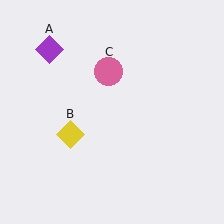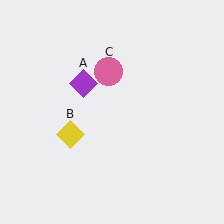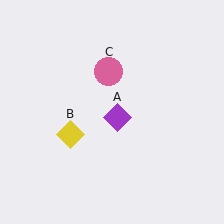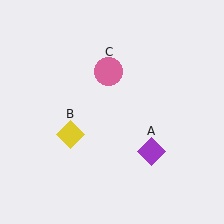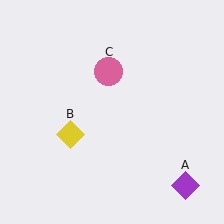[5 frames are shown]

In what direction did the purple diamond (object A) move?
The purple diamond (object A) moved down and to the right.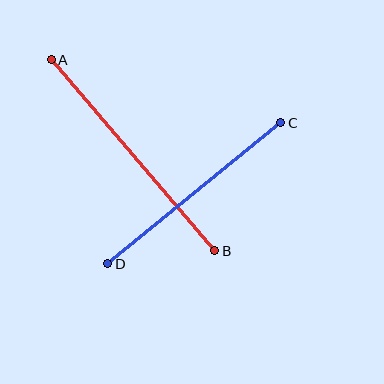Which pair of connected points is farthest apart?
Points A and B are farthest apart.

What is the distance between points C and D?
The distance is approximately 223 pixels.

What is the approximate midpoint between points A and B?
The midpoint is at approximately (133, 155) pixels.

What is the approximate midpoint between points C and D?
The midpoint is at approximately (194, 193) pixels.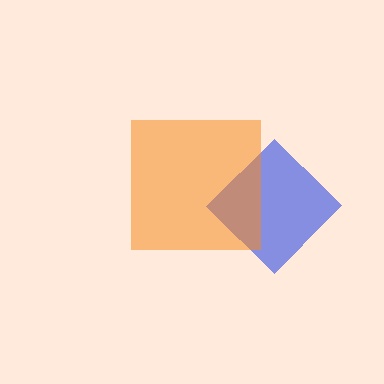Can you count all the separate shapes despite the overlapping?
Yes, there are 2 separate shapes.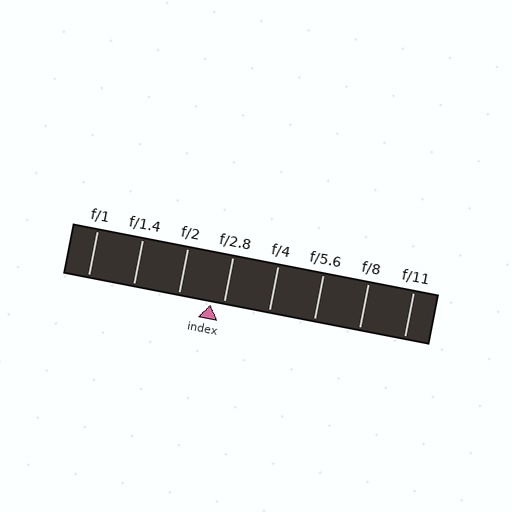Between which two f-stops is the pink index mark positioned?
The index mark is between f/2 and f/2.8.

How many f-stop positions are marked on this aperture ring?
There are 8 f-stop positions marked.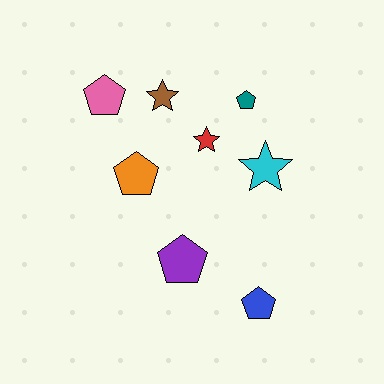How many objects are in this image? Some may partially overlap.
There are 8 objects.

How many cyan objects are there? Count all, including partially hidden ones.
There is 1 cyan object.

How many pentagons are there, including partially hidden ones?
There are 5 pentagons.